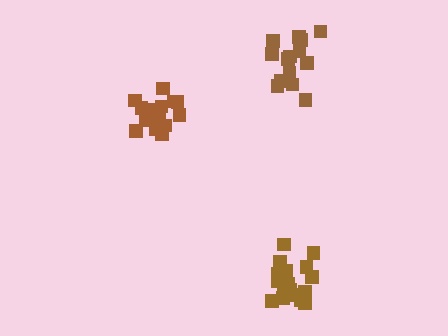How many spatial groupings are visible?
There are 3 spatial groupings.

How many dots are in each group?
Group 1: 16 dots, Group 2: 20 dots, Group 3: 15 dots (51 total).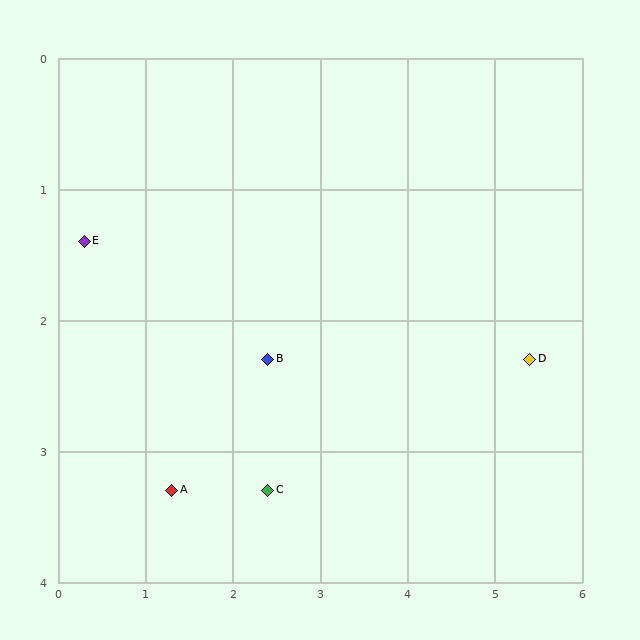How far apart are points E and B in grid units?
Points E and B are about 2.3 grid units apart.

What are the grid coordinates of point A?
Point A is at approximately (1.3, 3.3).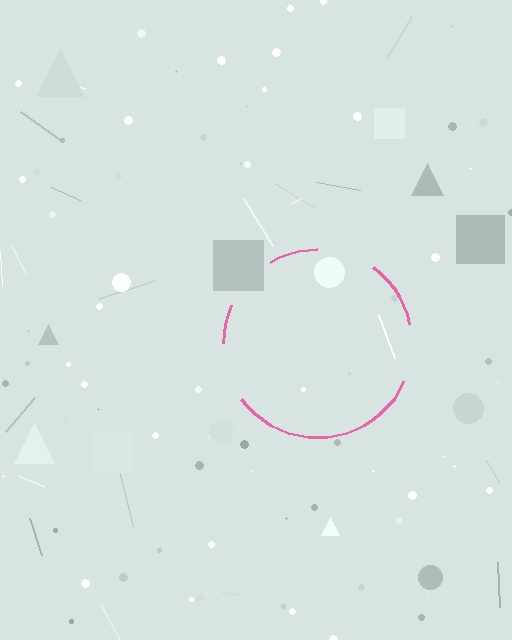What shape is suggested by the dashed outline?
The dashed outline suggests a circle.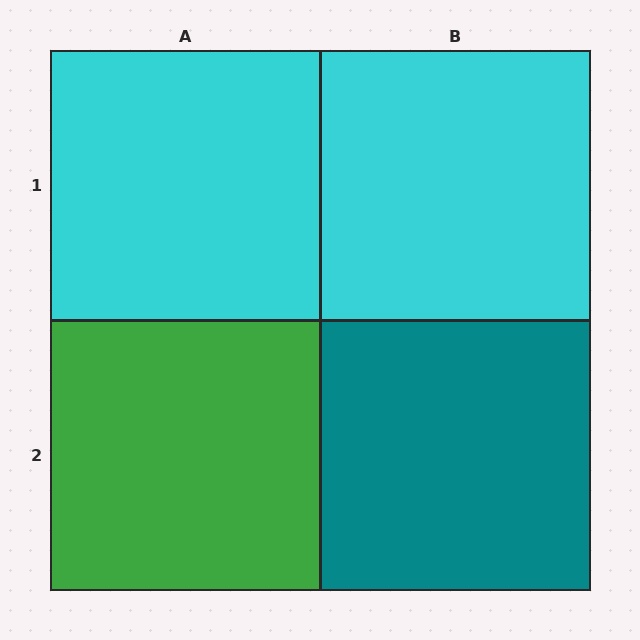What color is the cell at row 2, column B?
Teal.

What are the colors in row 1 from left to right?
Cyan, cyan.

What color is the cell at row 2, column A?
Green.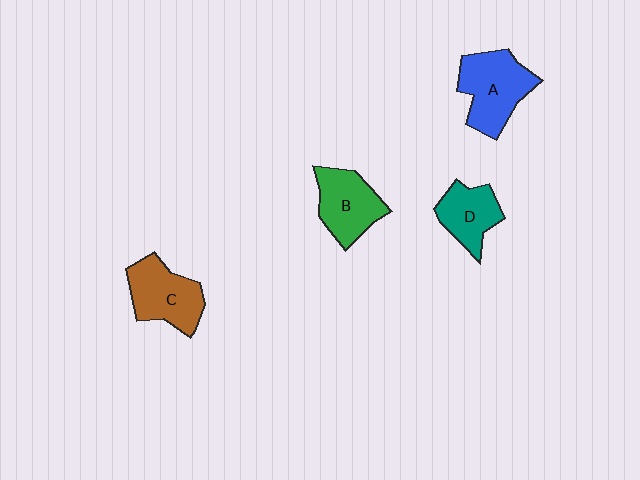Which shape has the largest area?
Shape A (blue).